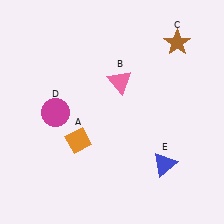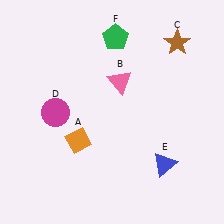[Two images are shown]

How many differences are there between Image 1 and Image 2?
There is 1 difference between the two images.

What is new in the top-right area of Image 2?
A green pentagon (F) was added in the top-right area of Image 2.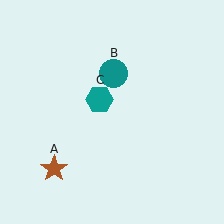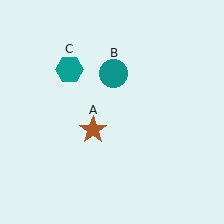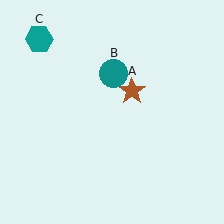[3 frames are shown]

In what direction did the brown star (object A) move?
The brown star (object A) moved up and to the right.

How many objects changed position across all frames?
2 objects changed position: brown star (object A), teal hexagon (object C).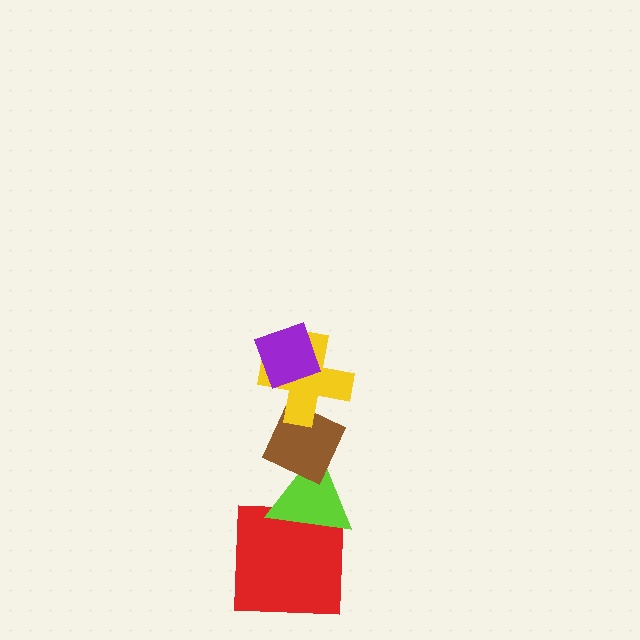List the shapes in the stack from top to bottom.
From top to bottom: the purple diamond, the yellow cross, the brown diamond, the lime triangle, the red square.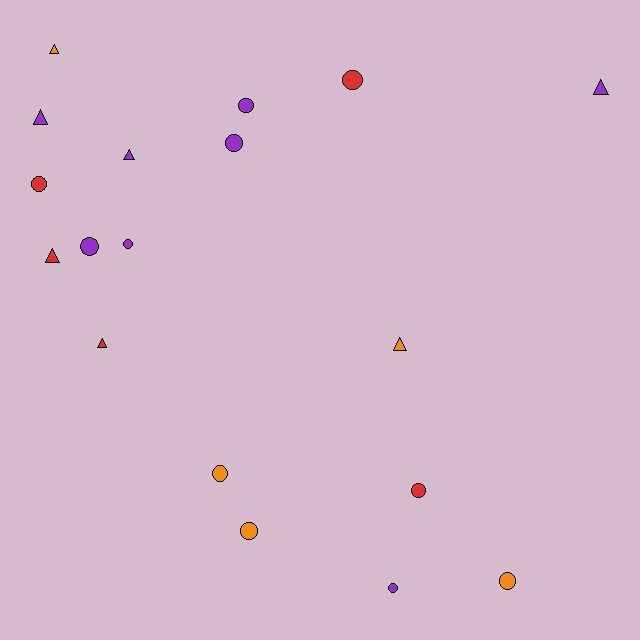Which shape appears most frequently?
Circle, with 11 objects.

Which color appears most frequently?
Purple, with 8 objects.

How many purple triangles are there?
There are 3 purple triangles.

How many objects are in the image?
There are 18 objects.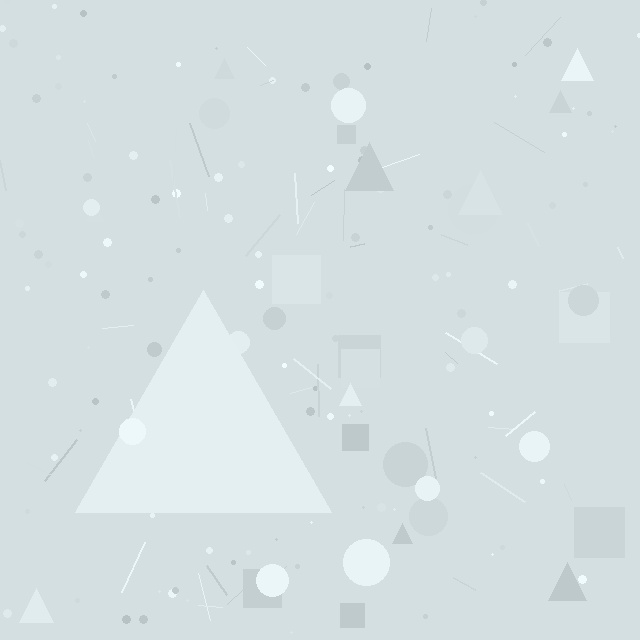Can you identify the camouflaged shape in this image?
The camouflaged shape is a triangle.